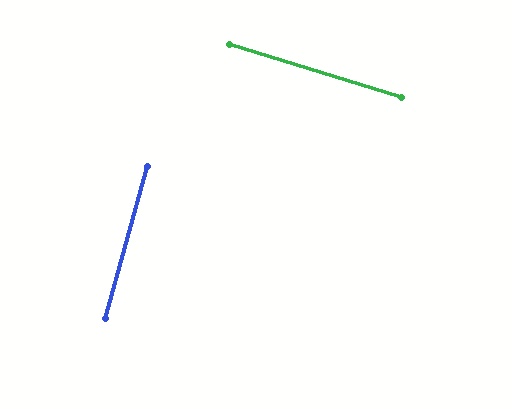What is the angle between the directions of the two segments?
Approximately 88 degrees.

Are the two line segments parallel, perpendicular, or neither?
Perpendicular — they meet at approximately 88°.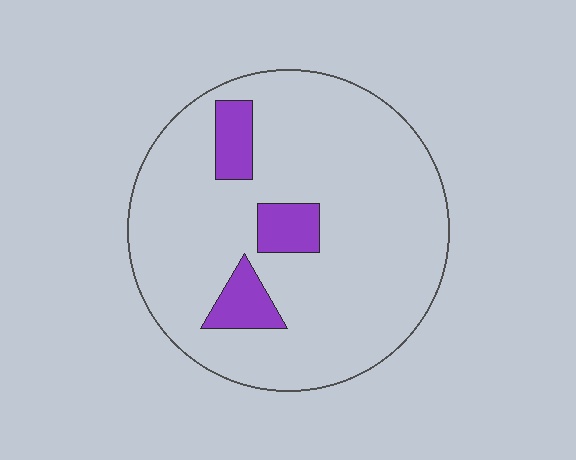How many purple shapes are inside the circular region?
3.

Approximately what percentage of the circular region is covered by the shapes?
Approximately 10%.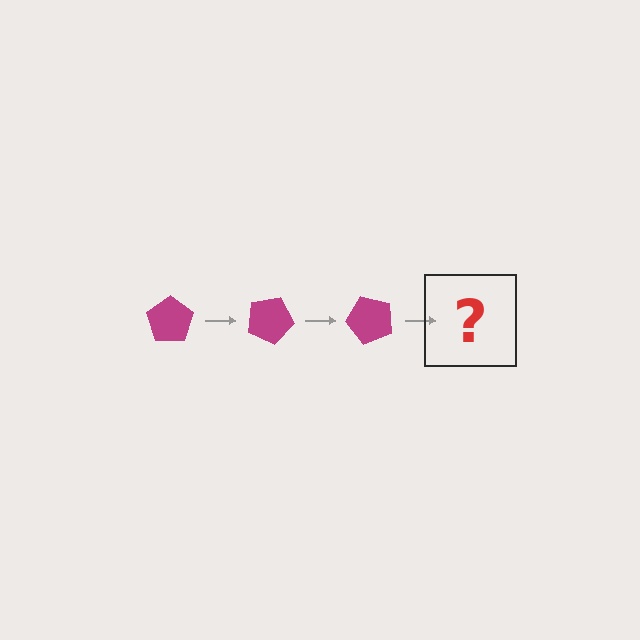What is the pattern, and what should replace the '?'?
The pattern is that the pentagon rotates 25 degrees each step. The '?' should be a magenta pentagon rotated 75 degrees.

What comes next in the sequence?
The next element should be a magenta pentagon rotated 75 degrees.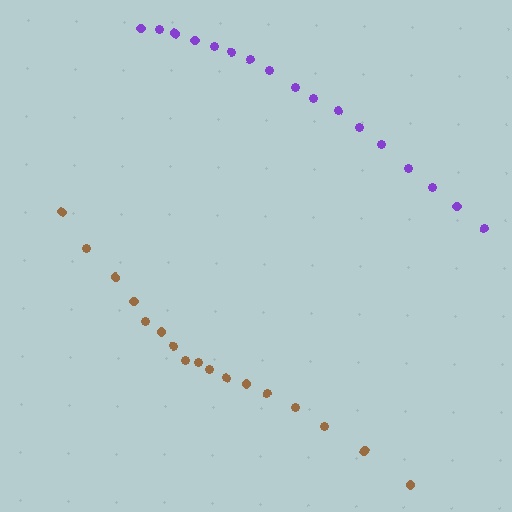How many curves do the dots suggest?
There are 2 distinct paths.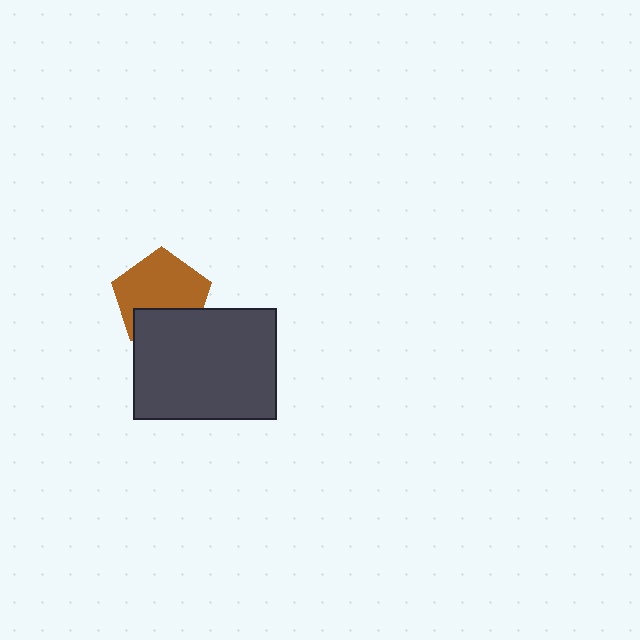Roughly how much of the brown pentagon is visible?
Most of it is visible (roughly 67%).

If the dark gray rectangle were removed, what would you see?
You would see the complete brown pentagon.